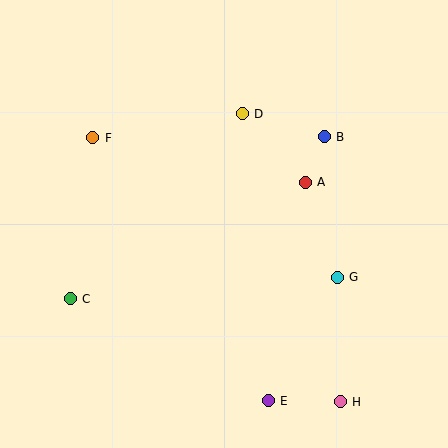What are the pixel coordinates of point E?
Point E is at (268, 401).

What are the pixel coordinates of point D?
Point D is at (242, 114).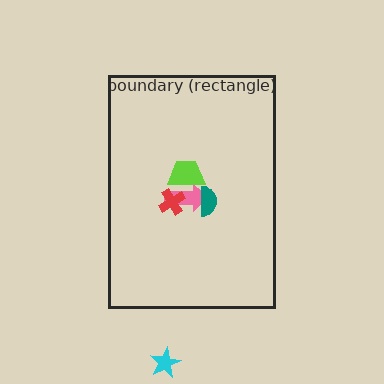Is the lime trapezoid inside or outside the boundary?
Inside.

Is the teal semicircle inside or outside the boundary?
Inside.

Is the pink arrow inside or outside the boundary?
Inside.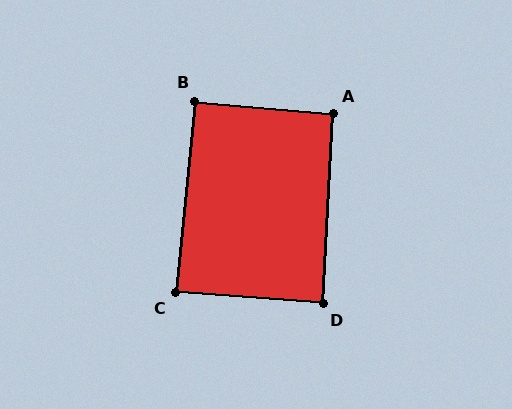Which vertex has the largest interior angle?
A, at approximately 92 degrees.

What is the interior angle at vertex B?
Approximately 91 degrees (approximately right).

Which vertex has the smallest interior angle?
C, at approximately 88 degrees.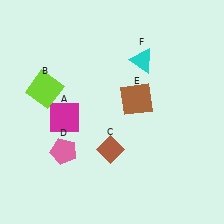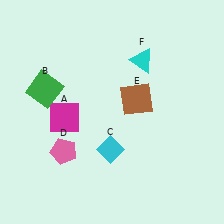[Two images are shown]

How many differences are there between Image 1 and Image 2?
There are 2 differences between the two images.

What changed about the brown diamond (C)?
In Image 1, C is brown. In Image 2, it changed to cyan.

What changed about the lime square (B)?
In Image 1, B is lime. In Image 2, it changed to green.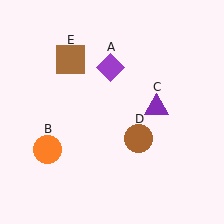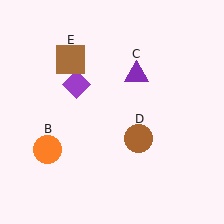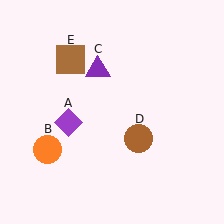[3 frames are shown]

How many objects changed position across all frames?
2 objects changed position: purple diamond (object A), purple triangle (object C).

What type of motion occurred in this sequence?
The purple diamond (object A), purple triangle (object C) rotated counterclockwise around the center of the scene.